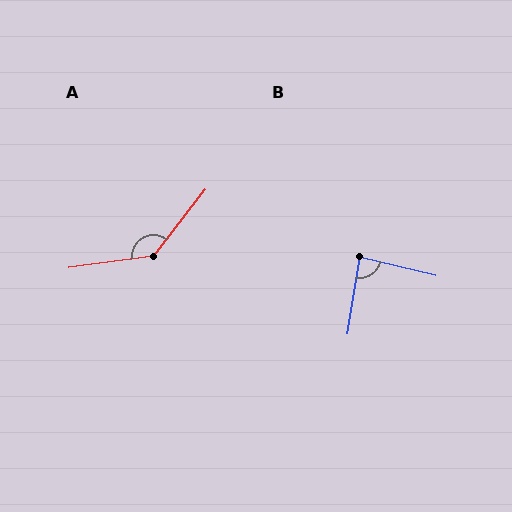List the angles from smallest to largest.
B (86°), A (136°).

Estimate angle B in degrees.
Approximately 86 degrees.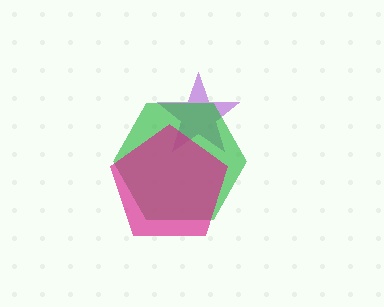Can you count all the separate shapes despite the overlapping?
Yes, there are 3 separate shapes.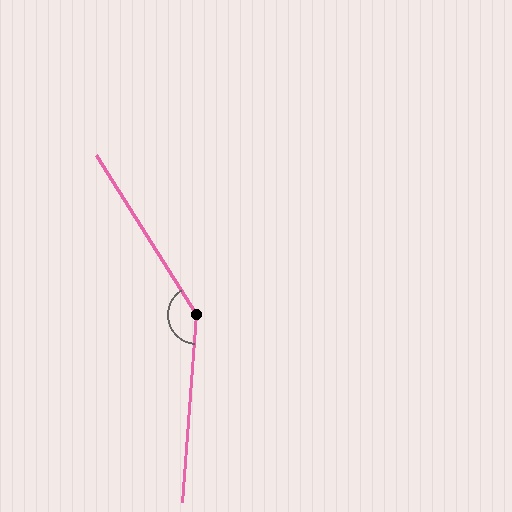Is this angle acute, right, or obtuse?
It is obtuse.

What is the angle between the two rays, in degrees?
Approximately 144 degrees.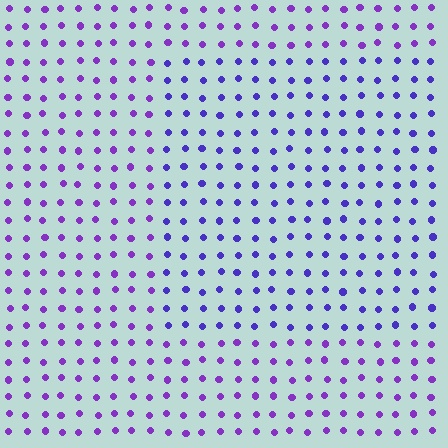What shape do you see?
I see a rectangle.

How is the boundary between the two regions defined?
The boundary is defined purely by a slight shift in hue (about 26 degrees). Spacing, size, and orientation are identical on both sides.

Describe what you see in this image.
The image is filled with small purple elements in a uniform arrangement. A rectangle-shaped region is visible where the elements are tinted to a slightly different hue, forming a subtle color boundary.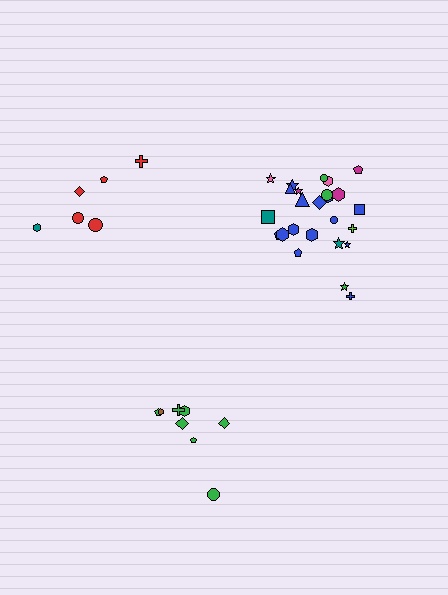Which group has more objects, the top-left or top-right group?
The top-right group.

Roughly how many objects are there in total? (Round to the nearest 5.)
Roughly 40 objects in total.